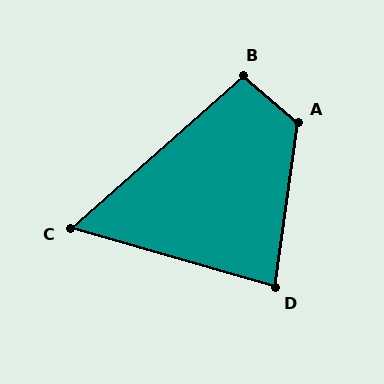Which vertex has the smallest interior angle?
C, at approximately 57 degrees.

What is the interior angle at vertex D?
Approximately 82 degrees (acute).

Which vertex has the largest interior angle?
A, at approximately 123 degrees.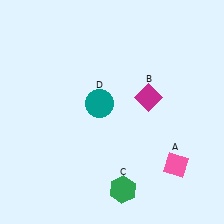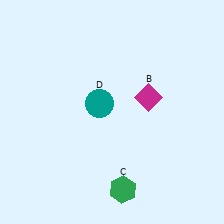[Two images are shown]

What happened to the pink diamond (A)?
The pink diamond (A) was removed in Image 2. It was in the bottom-right area of Image 1.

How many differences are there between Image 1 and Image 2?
There is 1 difference between the two images.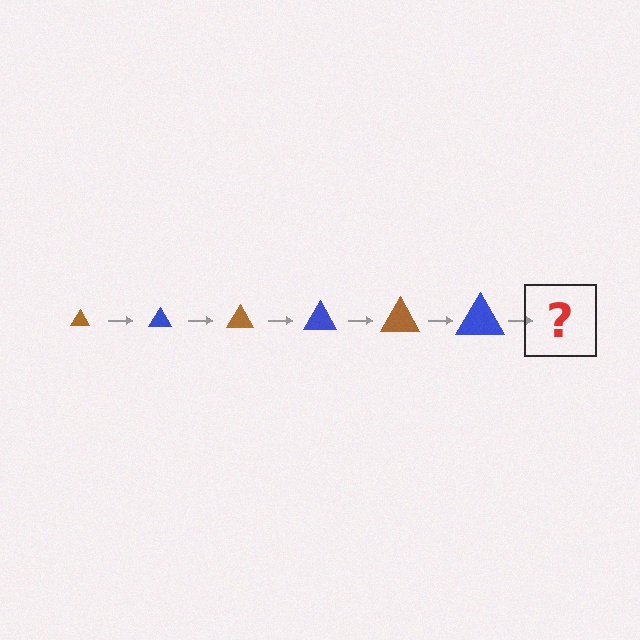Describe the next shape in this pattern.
It should be a brown triangle, larger than the previous one.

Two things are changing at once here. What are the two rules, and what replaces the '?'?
The two rules are that the triangle grows larger each step and the color cycles through brown and blue. The '?' should be a brown triangle, larger than the previous one.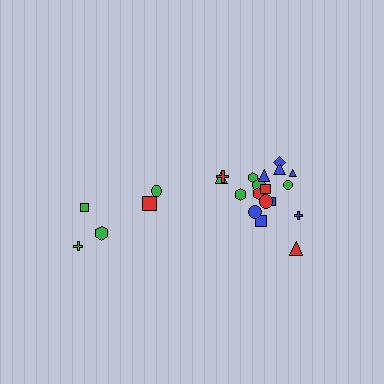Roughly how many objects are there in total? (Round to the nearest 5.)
Roughly 25 objects in total.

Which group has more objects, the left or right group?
The right group.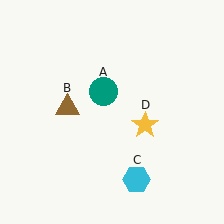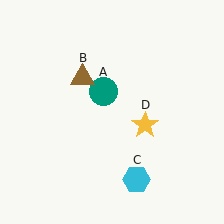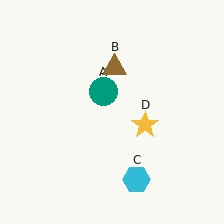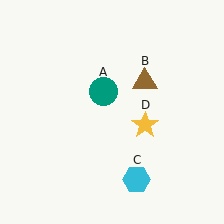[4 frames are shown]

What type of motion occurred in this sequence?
The brown triangle (object B) rotated clockwise around the center of the scene.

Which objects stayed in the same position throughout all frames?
Teal circle (object A) and cyan hexagon (object C) and yellow star (object D) remained stationary.